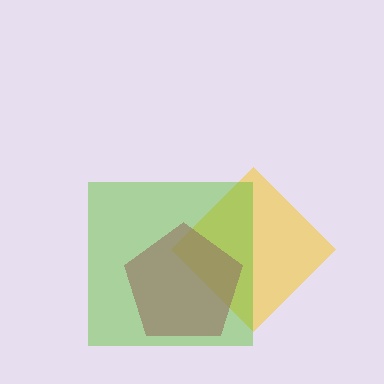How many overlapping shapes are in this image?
There are 3 overlapping shapes in the image.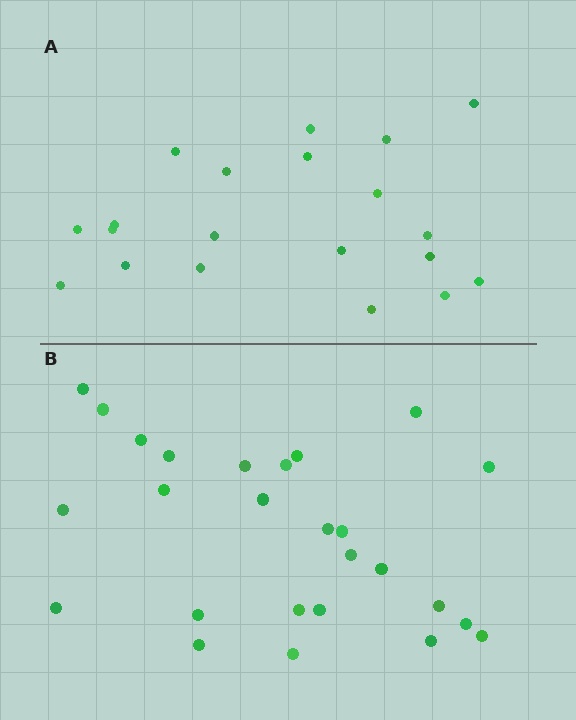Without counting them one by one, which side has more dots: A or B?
Region B (the bottom region) has more dots.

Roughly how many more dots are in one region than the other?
Region B has about 6 more dots than region A.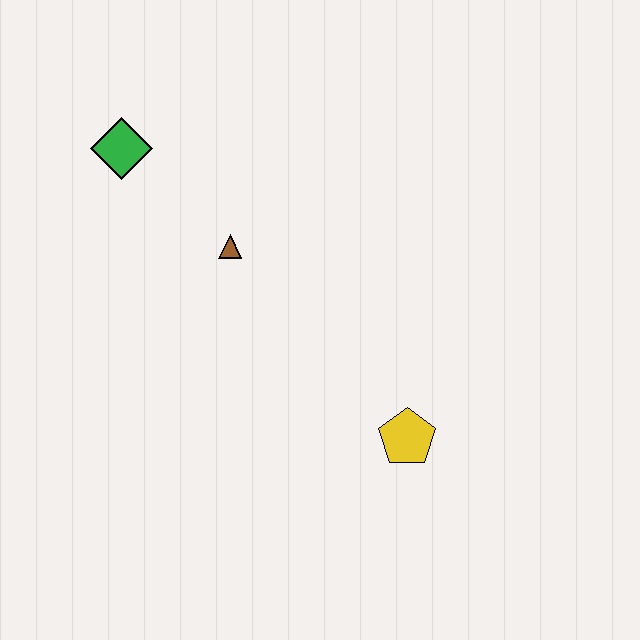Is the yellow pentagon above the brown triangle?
No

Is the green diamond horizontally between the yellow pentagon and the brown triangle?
No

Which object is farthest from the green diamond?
The yellow pentagon is farthest from the green diamond.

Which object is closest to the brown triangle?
The green diamond is closest to the brown triangle.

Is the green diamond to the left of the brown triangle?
Yes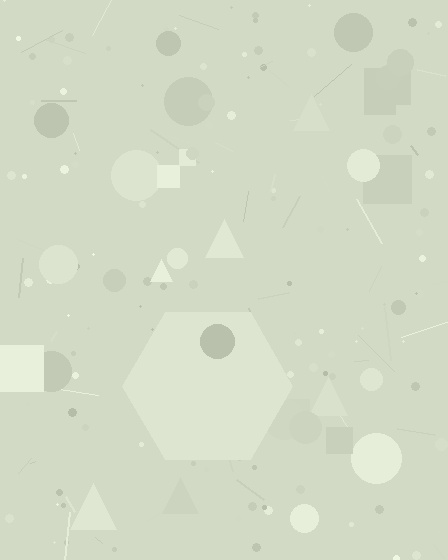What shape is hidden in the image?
A hexagon is hidden in the image.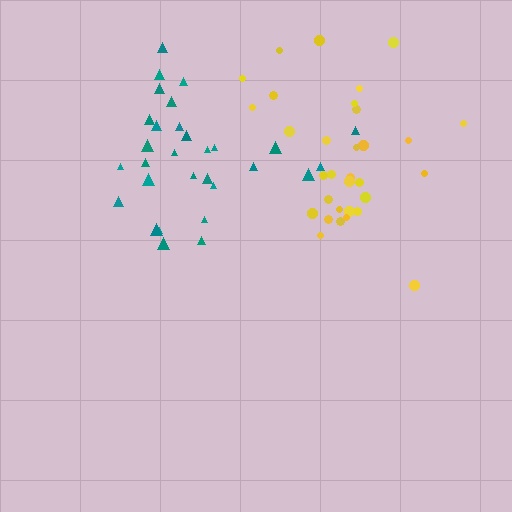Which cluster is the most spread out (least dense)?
Teal.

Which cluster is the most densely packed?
Yellow.